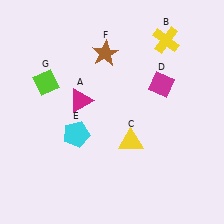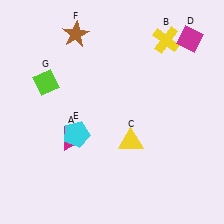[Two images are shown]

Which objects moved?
The objects that moved are: the magenta triangle (A), the magenta diamond (D), the brown star (F).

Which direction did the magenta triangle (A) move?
The magenta triangle (A) moved down.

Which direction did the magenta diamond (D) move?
The magenta diamond (D) moved up.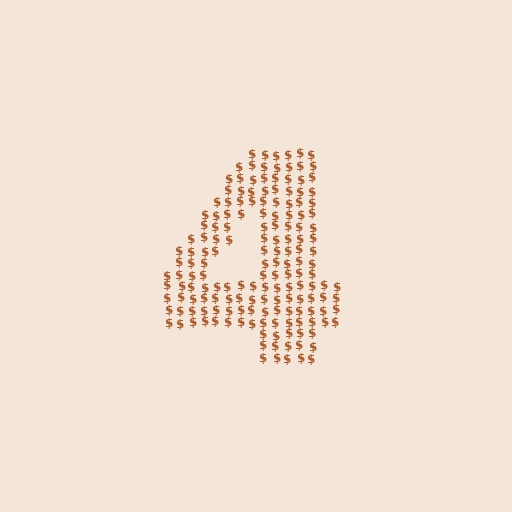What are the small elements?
The small elements are dollar signs.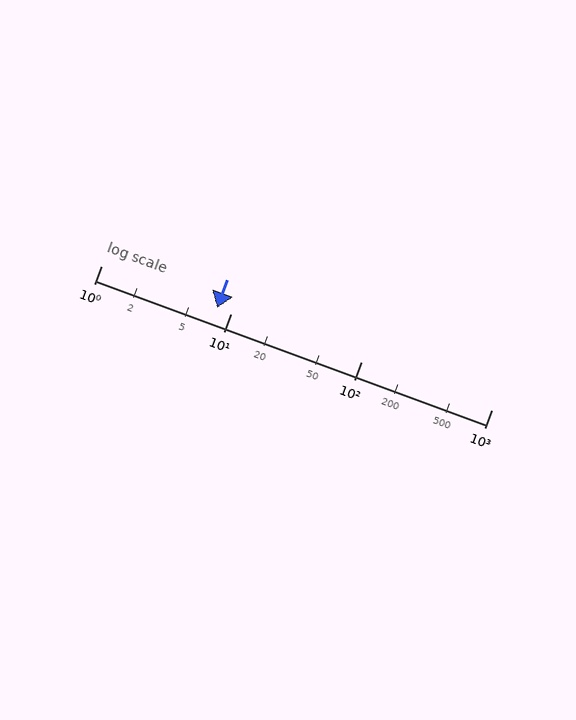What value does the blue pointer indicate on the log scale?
The pointer indicates approximately 7.8.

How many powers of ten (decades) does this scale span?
The scale spans 3 decades, from 1 to 1000.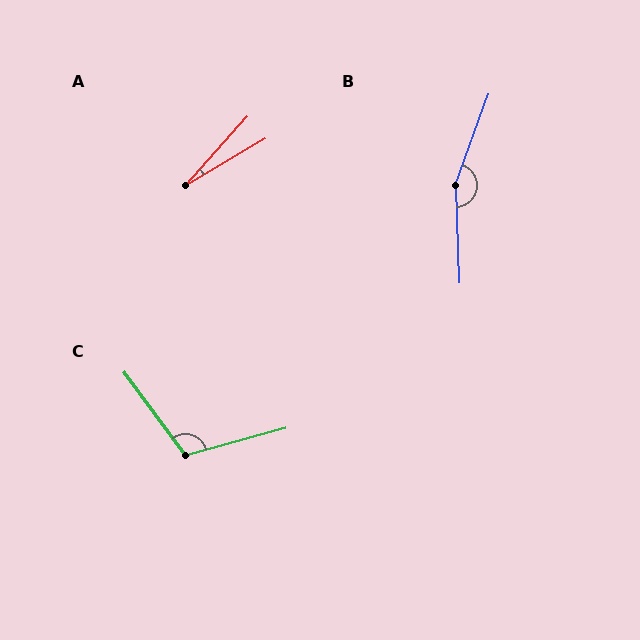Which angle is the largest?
B, at approximately 158 degrees.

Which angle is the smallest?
A, at approximately 18 degrees.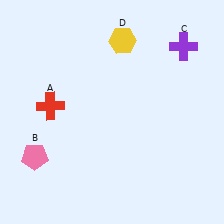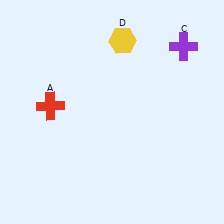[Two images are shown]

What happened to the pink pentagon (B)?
The pink pentagon (B) was removed in Image 2. It was in the bottom-left area of Image 1.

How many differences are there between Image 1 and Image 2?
There is 1 difference between the two images.